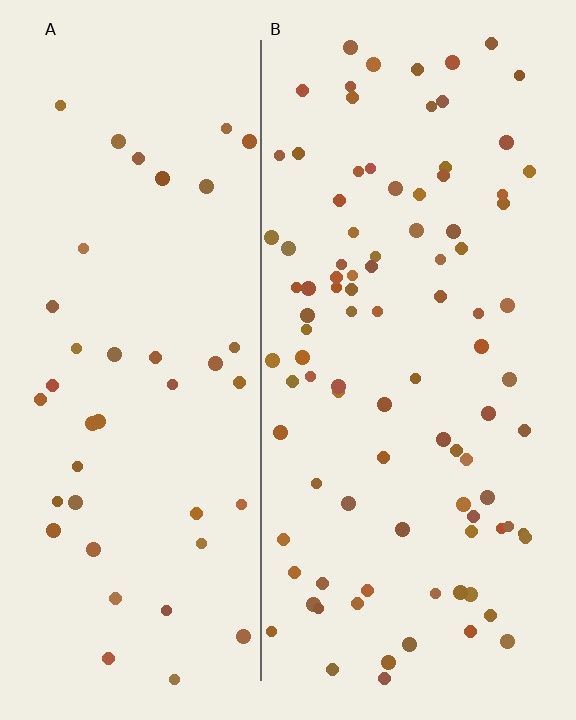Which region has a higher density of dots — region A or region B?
B (the right).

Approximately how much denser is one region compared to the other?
Approximately 2.2× — region B over region A.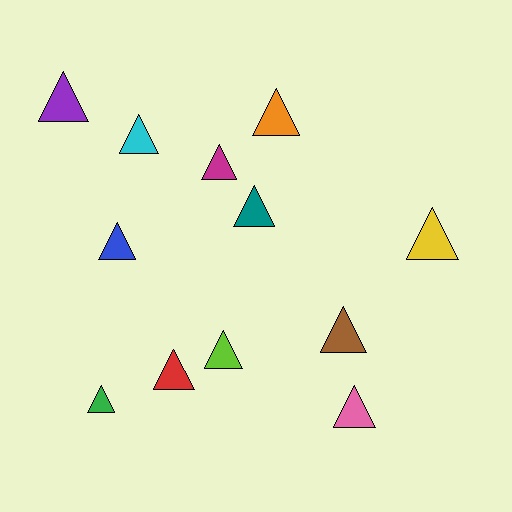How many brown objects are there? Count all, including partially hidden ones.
There is 1 brown object.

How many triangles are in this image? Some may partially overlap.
There are 12 triangles.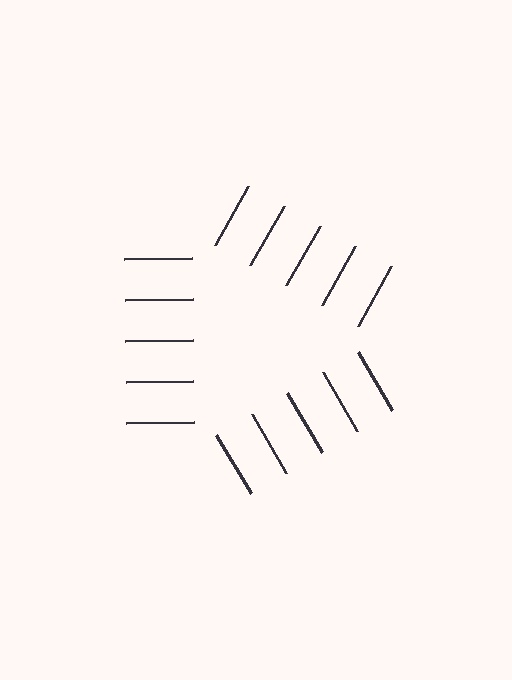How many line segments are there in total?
15 — 5 along each of the 3 edges.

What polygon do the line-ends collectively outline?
An illusory triangle — the line segments terminate on its edges but no continuous stroke is drawn.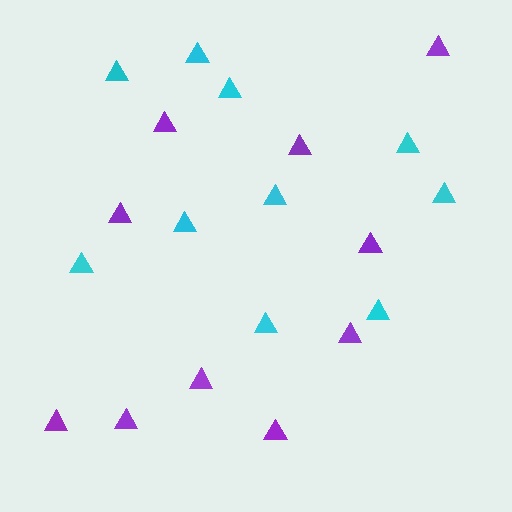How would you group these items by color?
There are 2 groups: one group of cyan triangles (10) and one group of purple triangles (10).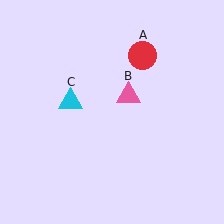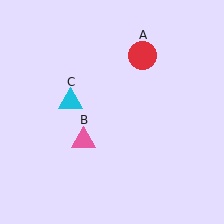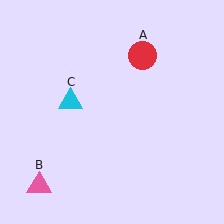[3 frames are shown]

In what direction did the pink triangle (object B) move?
The pink triangle (object B) moved down and to the left.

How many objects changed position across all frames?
1 object changed position: pink triangle (object B).